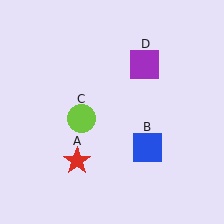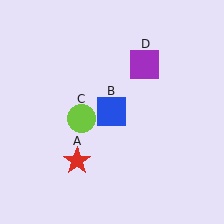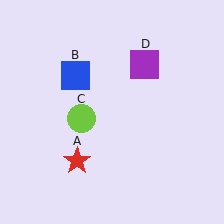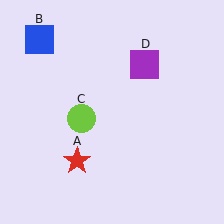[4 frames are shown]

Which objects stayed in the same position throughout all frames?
Red star (object A) and lime circle (object C) and purple square (object D) remained stationary.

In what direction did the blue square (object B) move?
The blue square (object B) moved up and to the left.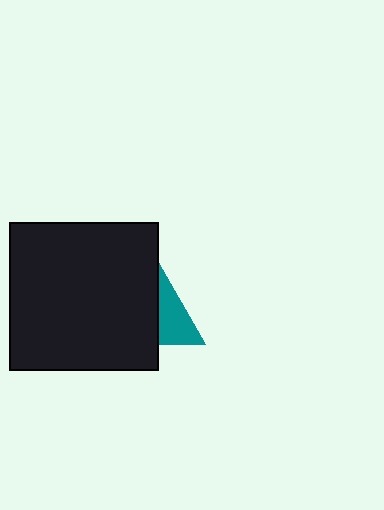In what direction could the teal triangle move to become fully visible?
The teal triangle could move right. That would shift it out from behind the black square entirely.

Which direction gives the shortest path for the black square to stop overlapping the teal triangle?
Moving left gives the shortest separation.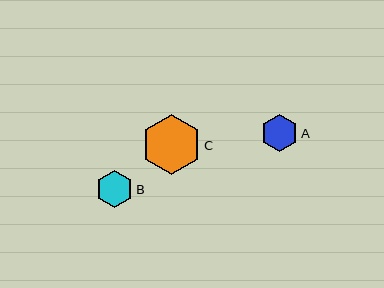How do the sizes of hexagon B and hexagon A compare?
Hexagon B and hexagon A are approximately the same size.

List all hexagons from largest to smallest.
From largest to smallest: C, B, A.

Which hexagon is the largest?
Hexagon C is the largest with a size of approximately 60 pixels.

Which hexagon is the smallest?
Hexagon A is the smallest with a size of approximately 37 pixels.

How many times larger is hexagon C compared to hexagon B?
Hexagon C is approximately 1.6 times the size of hexagon B.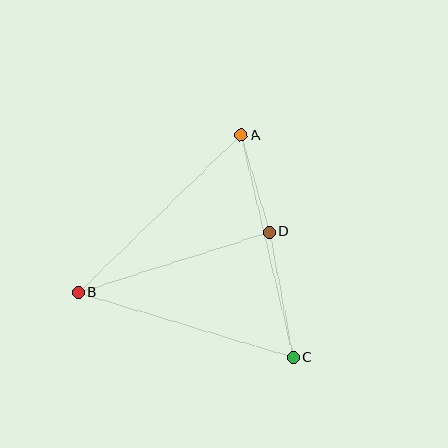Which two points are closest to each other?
Points A and D are closest to each other.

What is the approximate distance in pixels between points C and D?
The distance between C and D is approximately 128 pixels.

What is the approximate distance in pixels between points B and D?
The distance between B and D is approximately 201 pixels.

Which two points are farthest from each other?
Points A and C are farthest from each other.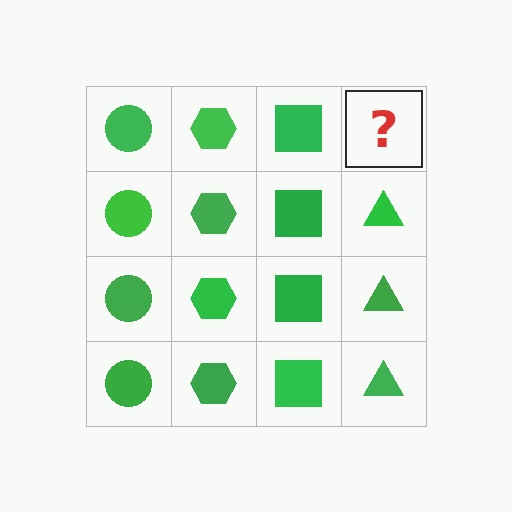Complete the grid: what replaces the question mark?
The question mark should be replaced with a green triangle.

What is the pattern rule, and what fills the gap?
The rule is that each column has a consistent shape. The gap should be filled with a green triangle.